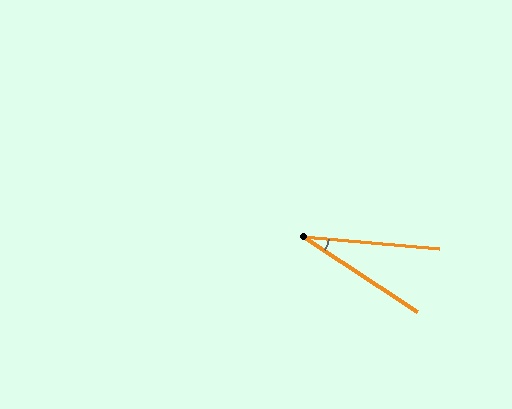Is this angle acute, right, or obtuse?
It is acute.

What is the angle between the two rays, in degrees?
Approximately 28 degrees.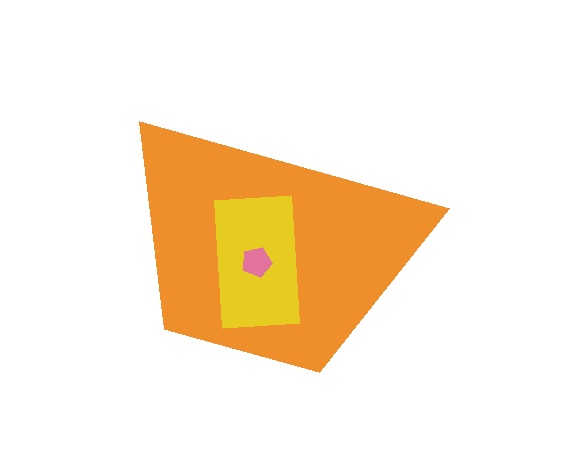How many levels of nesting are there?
3.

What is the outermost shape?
The orange trapezoid.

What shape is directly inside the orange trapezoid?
The yellow rectangle.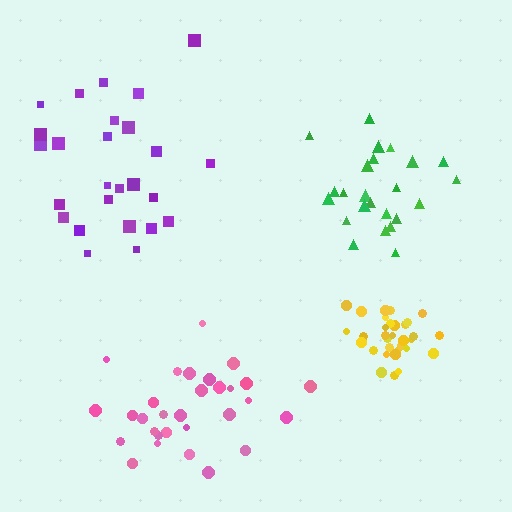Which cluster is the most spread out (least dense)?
Purple.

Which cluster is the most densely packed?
Yellow.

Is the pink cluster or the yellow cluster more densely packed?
Yellow.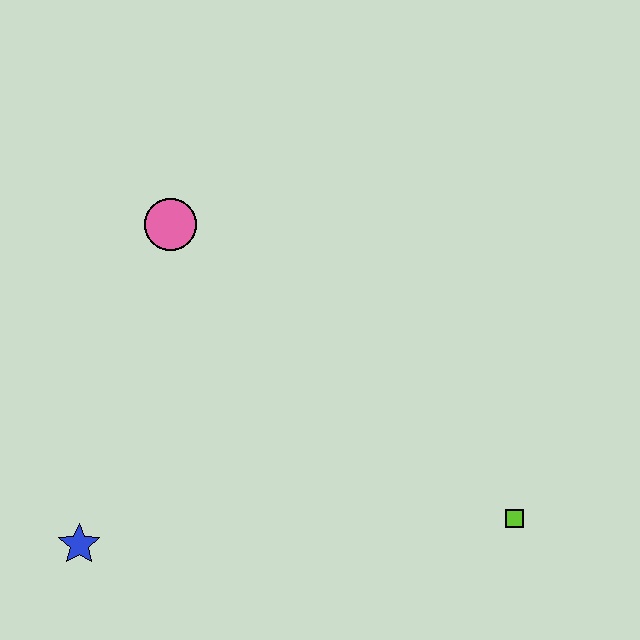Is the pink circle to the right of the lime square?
No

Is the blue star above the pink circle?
No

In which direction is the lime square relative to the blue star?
The lime square is to the right of the blue star.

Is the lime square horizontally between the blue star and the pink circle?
No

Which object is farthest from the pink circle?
The lime square is farthest from the pink circle.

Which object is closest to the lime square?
The blue star is closest to the lime square.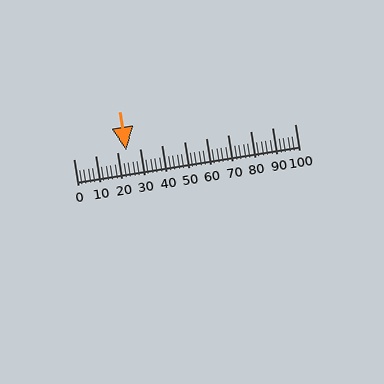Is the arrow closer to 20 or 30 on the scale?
The arrow is closer to 20.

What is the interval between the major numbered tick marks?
The major tick marks are spaced 10 units apart.